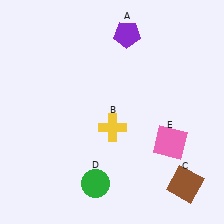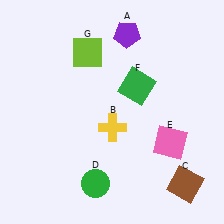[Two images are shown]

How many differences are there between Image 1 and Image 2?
There are 2 differences between the two images.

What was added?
A green square (F), a lime square (G) were added in Image 2.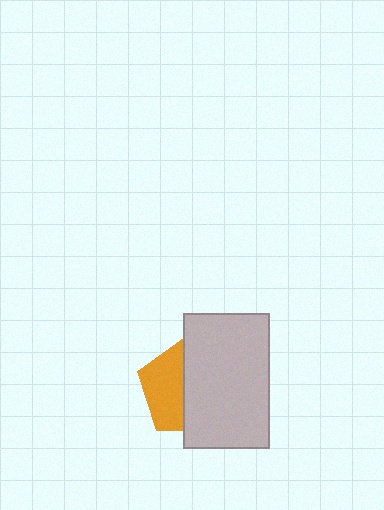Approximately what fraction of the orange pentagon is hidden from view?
Roughly 56% of the orange pentagon is hidden behind the light gray rectangle.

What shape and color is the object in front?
The object in front is a light gray rectangle.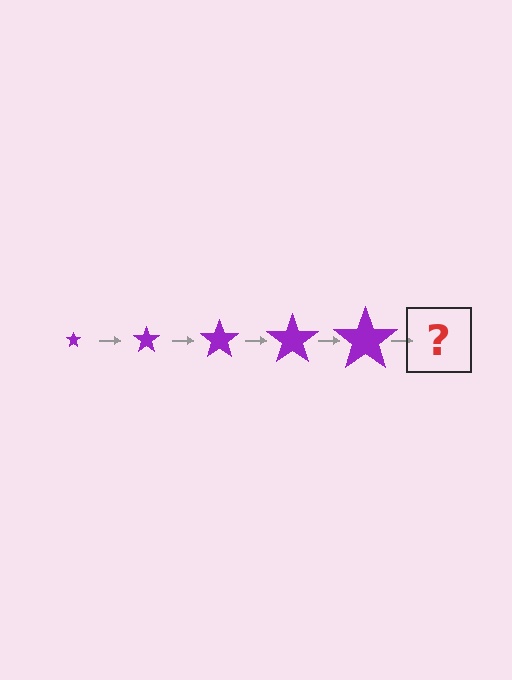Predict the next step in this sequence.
The next step is a purple star, larger than the previous one.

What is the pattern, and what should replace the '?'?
The pattern is that the star gets progressively larger each step. The '?' should be a purple star, larger than the previous one.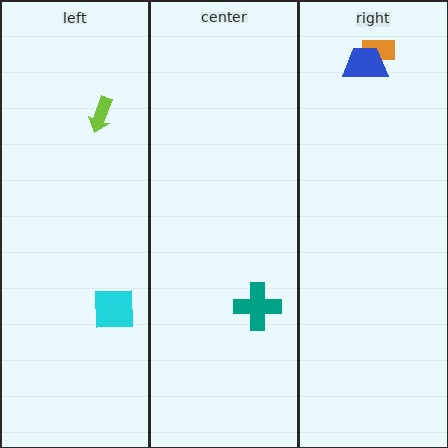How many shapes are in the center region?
1.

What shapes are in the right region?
The orange rectangle, the blue trapezoid.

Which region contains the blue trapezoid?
The right region.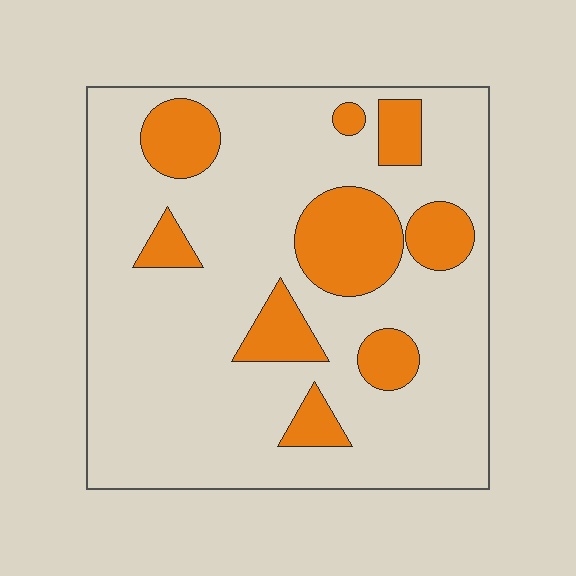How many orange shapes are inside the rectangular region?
9.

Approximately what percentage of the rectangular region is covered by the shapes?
Approximately 20%.